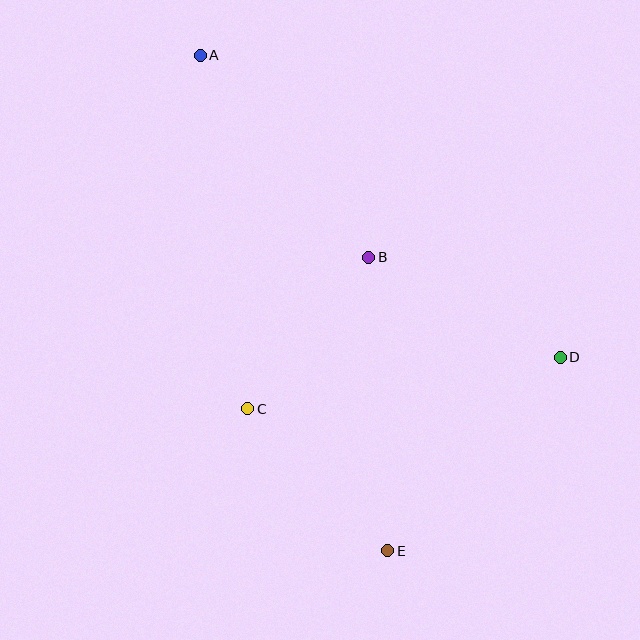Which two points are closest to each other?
Points B and C are closest to each other.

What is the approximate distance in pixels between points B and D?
The distance between B and D is approximately 216 pixels.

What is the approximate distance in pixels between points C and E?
The distance between C and E is approximately 199 pixels.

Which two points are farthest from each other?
Points A and E are farthest from each other.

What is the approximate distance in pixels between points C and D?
The distance between C and D is approximately 317 pixels.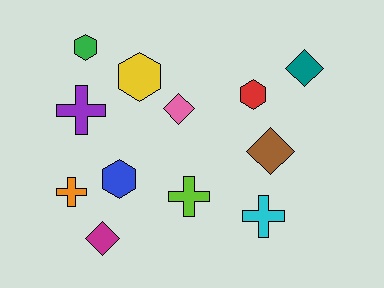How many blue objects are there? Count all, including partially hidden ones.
There is 1 blue object.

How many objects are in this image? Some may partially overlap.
There are 12 objects.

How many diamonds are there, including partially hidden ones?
There are 4 diamonds.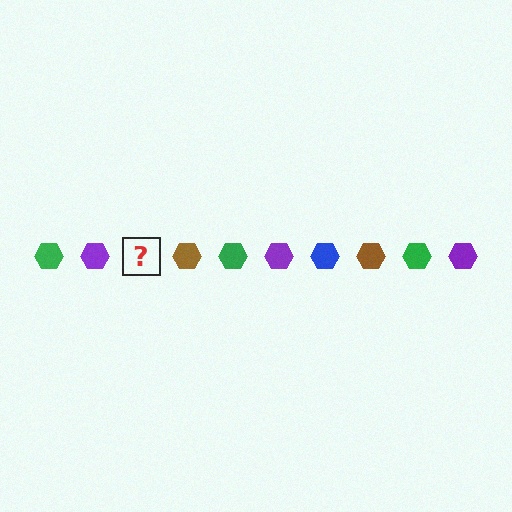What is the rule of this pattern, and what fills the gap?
The rule is that the pattern cycles through green, purple, blue, brown hexagons. The gap should be filled with a blue hexagon.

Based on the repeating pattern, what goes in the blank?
The blank should be a blue hexagon.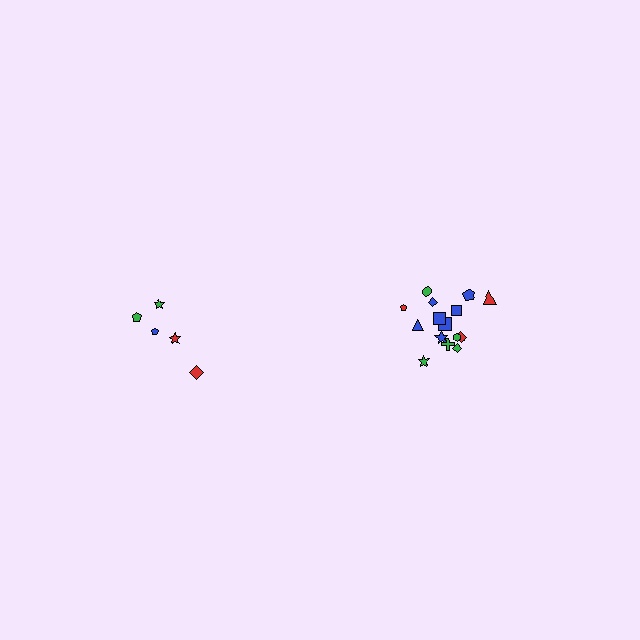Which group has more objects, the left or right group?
The right group.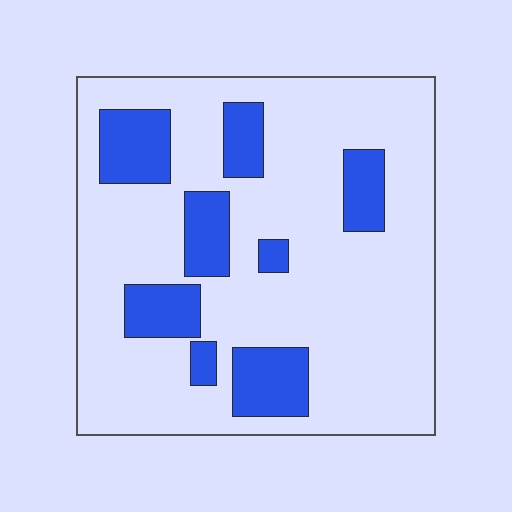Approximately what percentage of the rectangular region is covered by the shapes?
Approximately 20%.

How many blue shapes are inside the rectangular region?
8.